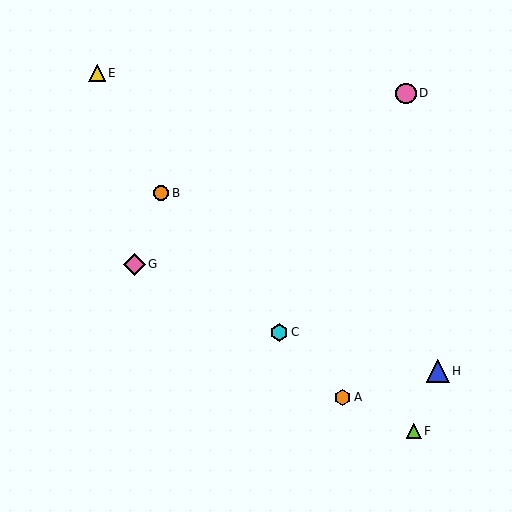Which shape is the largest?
The blue triangle (labeled H) is the largest.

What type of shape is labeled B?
Shape B is an orange circle.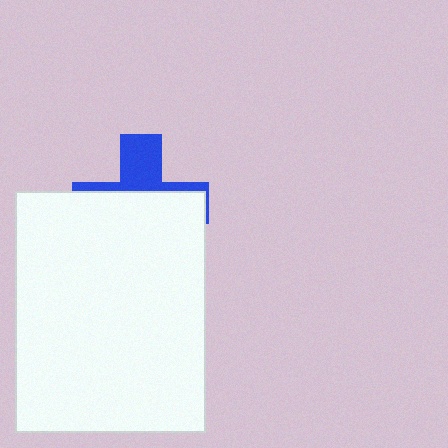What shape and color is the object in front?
The object in front is a white rectangle.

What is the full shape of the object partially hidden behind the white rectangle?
The partially hidden object is a blue cross.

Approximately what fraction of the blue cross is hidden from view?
Roughly 64% of the blue cross is hidden behind the white rectangle.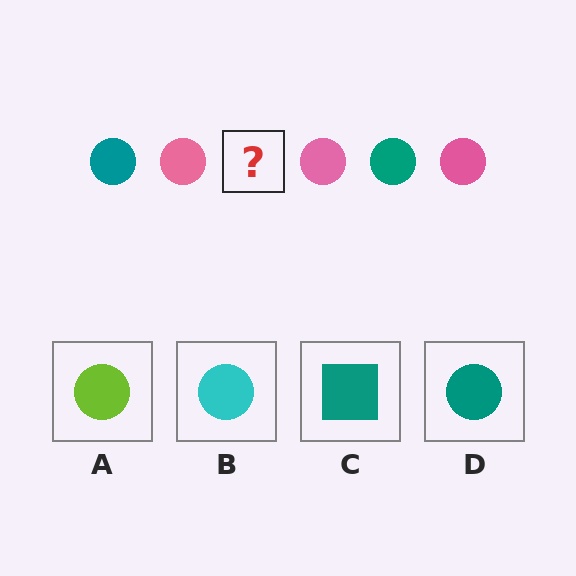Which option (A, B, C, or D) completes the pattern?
D.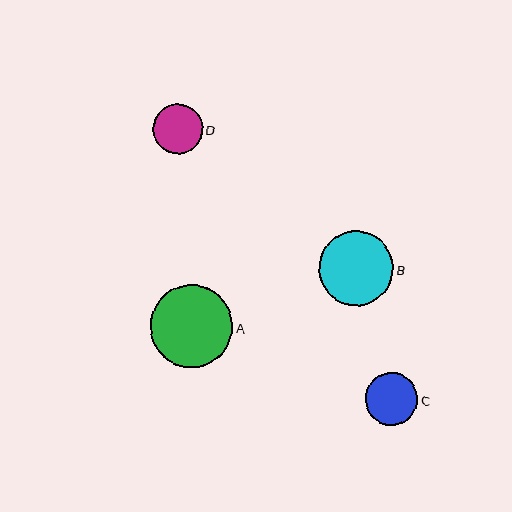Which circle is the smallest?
Circle D is the smallest with a size of approximately 49 pixels.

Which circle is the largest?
Circle A is the largest with a size of approximately 83 pixels.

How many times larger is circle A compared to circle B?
Circle A is approximately 1.1 times the size of circle B.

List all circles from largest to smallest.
From largest to smallest: A, B, C, D.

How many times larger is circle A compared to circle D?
Circle A is approximately 1.7 times the size of circle D.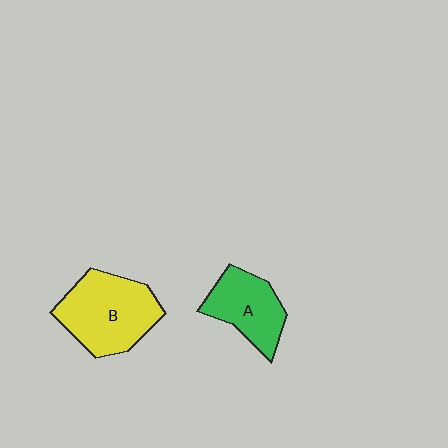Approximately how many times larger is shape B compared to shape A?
Approximately 1.4 times.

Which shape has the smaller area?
Shape A (green).